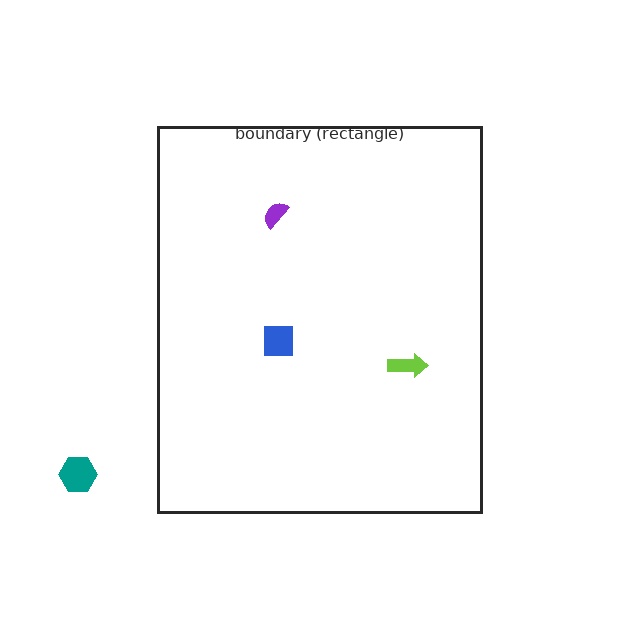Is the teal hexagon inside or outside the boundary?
Outside.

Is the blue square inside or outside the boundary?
Inside.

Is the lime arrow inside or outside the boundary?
Inside.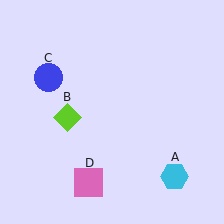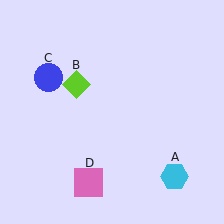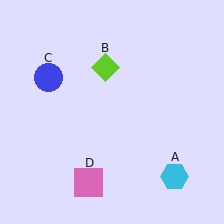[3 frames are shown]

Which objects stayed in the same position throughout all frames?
Cyan hexagon (object A) and blue circle (object C) and pink square (object D) remained stationary.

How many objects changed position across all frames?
1 object changed position: lime diamond (object B).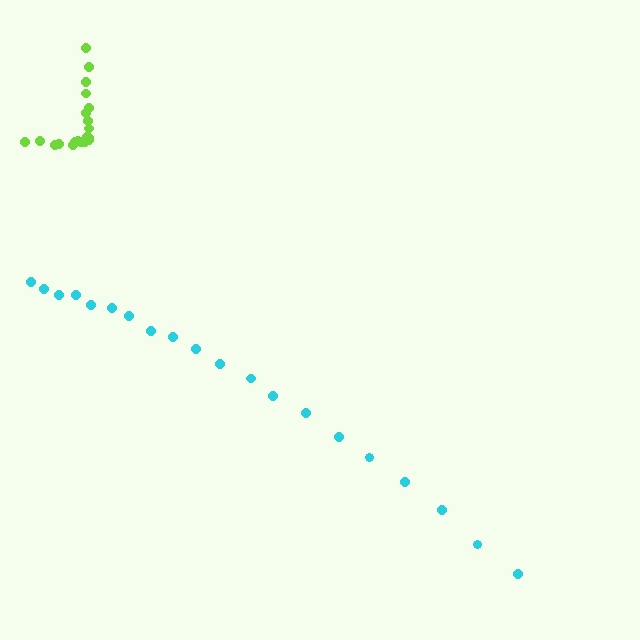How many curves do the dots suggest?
There are 2 distinct paths.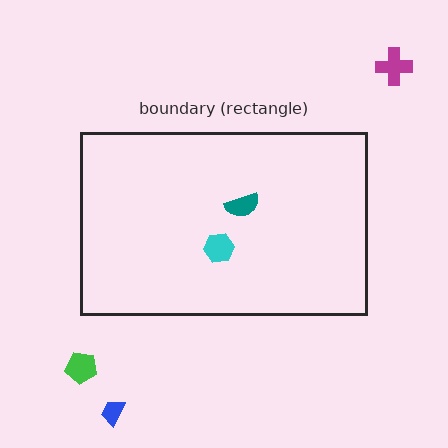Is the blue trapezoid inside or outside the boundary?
Outside.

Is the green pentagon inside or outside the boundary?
Outside.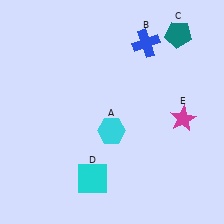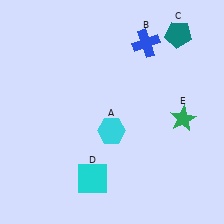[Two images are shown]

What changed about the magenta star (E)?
In Image 1, E is magenta. In Image 2, it changed to green.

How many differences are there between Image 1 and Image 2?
There is 1 difference between the two images.